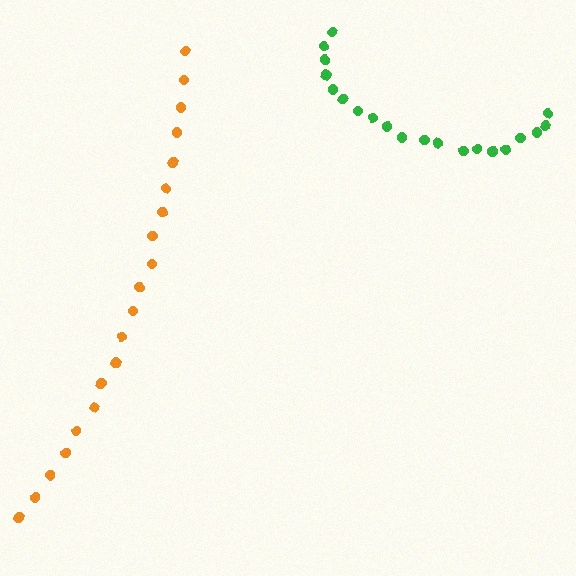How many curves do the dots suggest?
There are 2 distinct paths.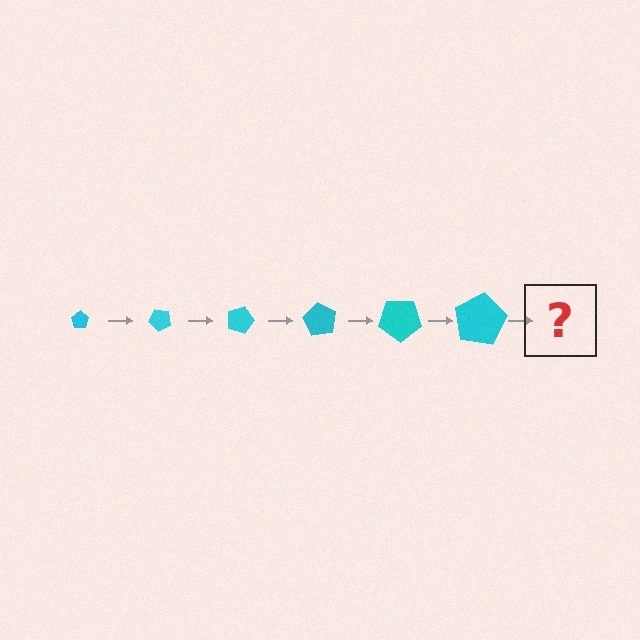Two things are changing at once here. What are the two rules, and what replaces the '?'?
The two rules are that the pentagon grows larger each step and it rotates 45 degrees each step. The '?' should be a pentagon, larger than the previous one and rotated 270 degrees from the start.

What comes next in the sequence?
The next element should be a pentagon, larger than the previous one and rotated 270 degrees from the start.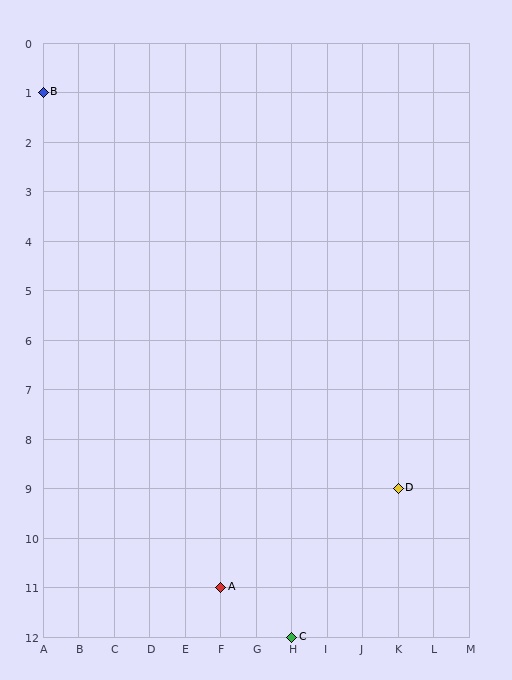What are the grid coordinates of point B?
Point B is at grid coordinates (A, 1).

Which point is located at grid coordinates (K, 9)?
Point D is at (K, 9).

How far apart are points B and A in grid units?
Points B and A are 5 columns and 10 rows apart (about 11.2 grid units diagonally).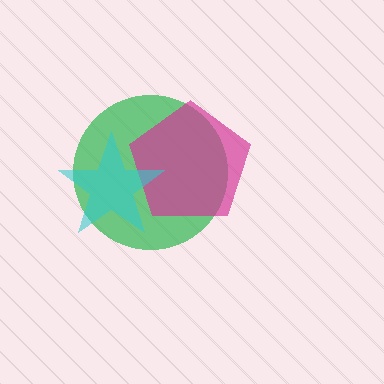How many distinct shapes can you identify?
There are 3 distinct shapes: a green circle, a magenta pentagon, a cyan star.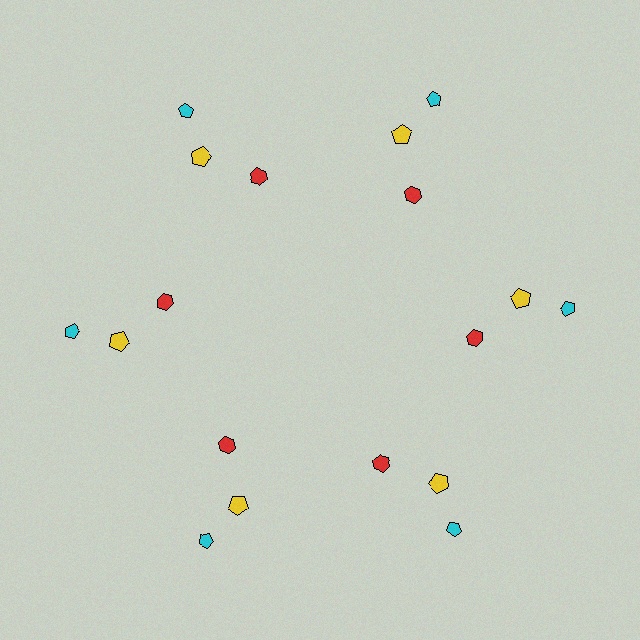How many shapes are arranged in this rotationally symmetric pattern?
There are 18 shapes, arranged in 6 groups of 3.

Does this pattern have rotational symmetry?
Yes, this pattern has 6-fold rotational symmetry. It looks the same after rotating 60 degrees around the center.